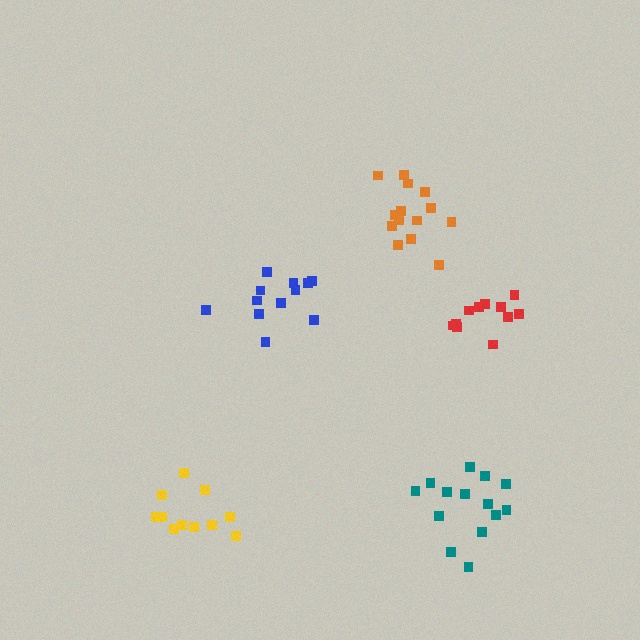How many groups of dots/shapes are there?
There are 5 groups.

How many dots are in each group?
Group 1: 14 dots, Group 2: 11 dots, Group 3: 12 dots, Group 4: 11 dots, Group 5: 14 dots (62 total).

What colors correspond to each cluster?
The clusters are colored: teal, red, blue, yellow, orange.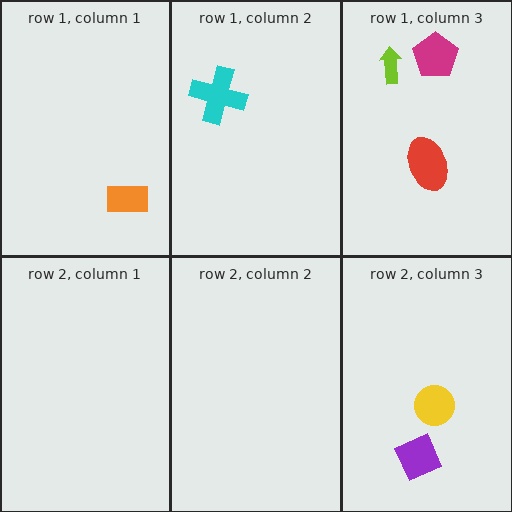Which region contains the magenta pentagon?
The row 1, column 3 region.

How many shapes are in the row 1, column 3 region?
3.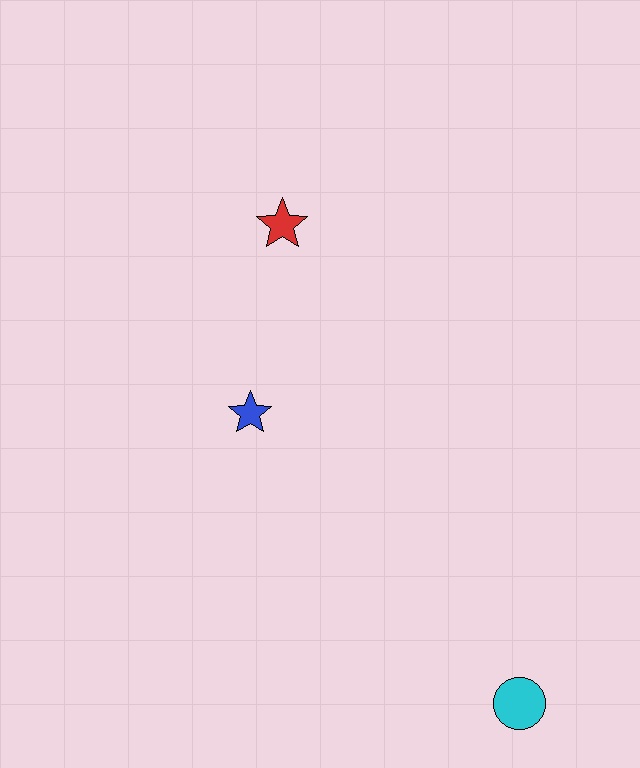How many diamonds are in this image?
There are no diamonds.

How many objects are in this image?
There are 3 objects.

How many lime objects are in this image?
There are no lime objects.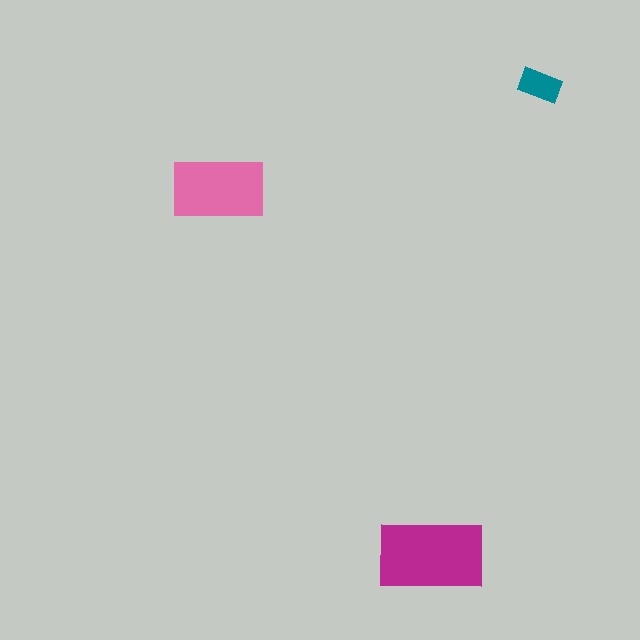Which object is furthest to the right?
The teal rectangle is rightmost.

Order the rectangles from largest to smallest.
the magenta one, the pink one, the teal one.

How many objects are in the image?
There are 3 objects in the image.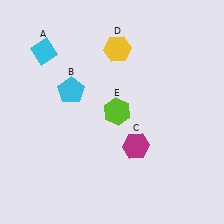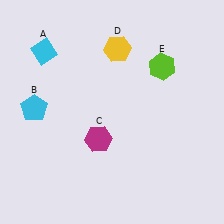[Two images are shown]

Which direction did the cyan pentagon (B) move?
The cyan pentagon (B) moved left.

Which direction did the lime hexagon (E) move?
The lime hexagon (E) moved right.